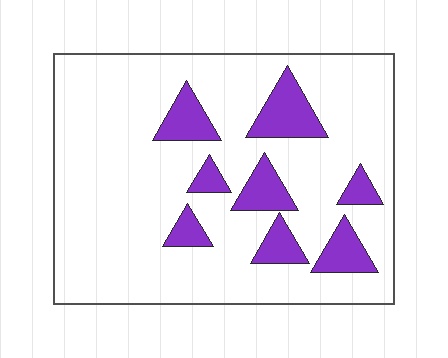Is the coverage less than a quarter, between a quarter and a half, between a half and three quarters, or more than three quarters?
Less than a quarter.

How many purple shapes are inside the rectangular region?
8.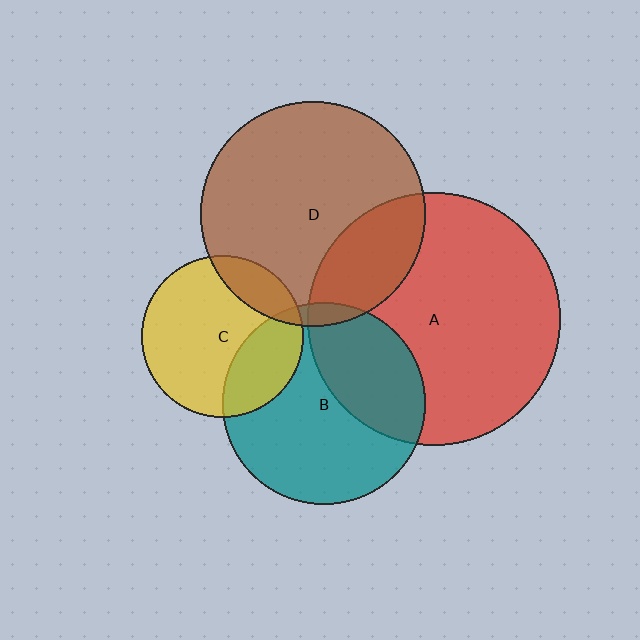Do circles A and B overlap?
Yes.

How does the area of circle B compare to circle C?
Approximately 1.6 times.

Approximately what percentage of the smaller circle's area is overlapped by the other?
Approximately 35%.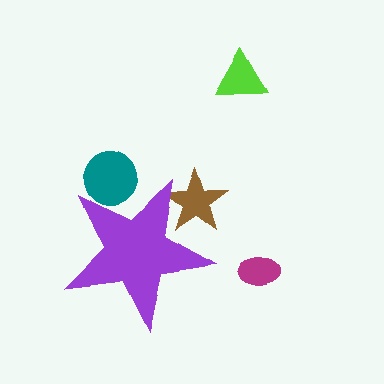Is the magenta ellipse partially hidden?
No, the magenta ellipse is fully visible.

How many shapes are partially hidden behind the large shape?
2 shapes are partially hidden.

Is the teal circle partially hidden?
Yes, the teal circle is partially hidden behind the purple star.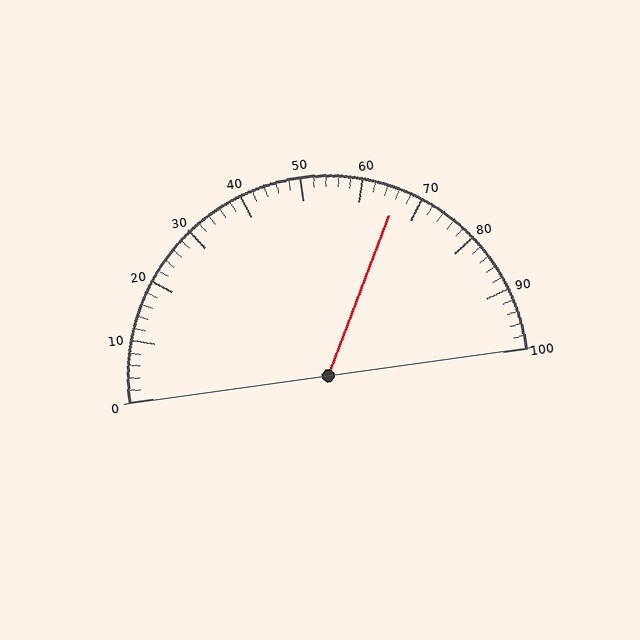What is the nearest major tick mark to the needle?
The nearest major tick mark is 70.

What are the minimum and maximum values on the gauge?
The gauge ranges from 0 to 100.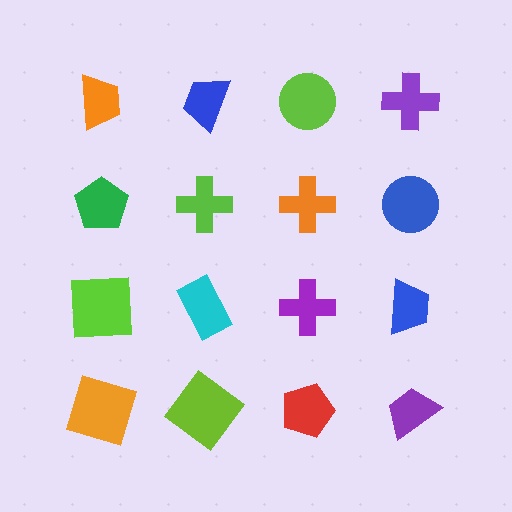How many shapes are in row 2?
4 shapes.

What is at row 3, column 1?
A lime square.